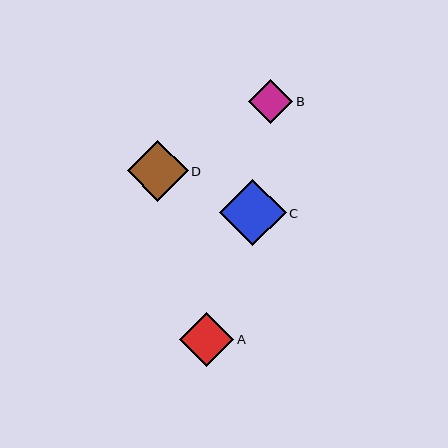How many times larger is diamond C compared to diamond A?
Diamond C is approximately 1.2 times the size of diamond A.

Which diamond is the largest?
Diamond C is the largest with a size of approximately 66 pixels.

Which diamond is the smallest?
Diamond B is the smallest with a size of approximately 44 pixels.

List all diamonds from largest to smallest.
From largest to smallest: C, D, A, B.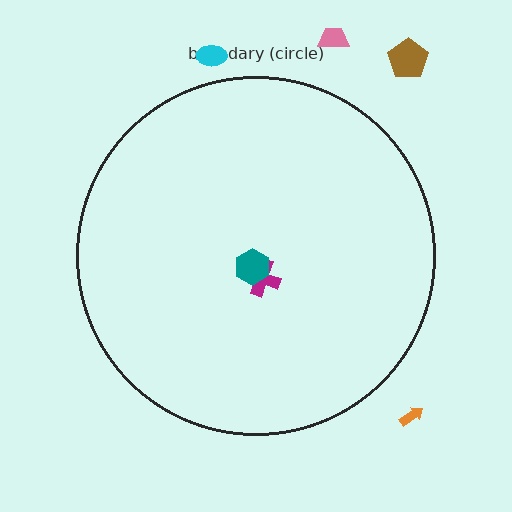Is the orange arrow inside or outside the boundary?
Outside.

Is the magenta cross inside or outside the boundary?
Inside.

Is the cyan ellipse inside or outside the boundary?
Outside.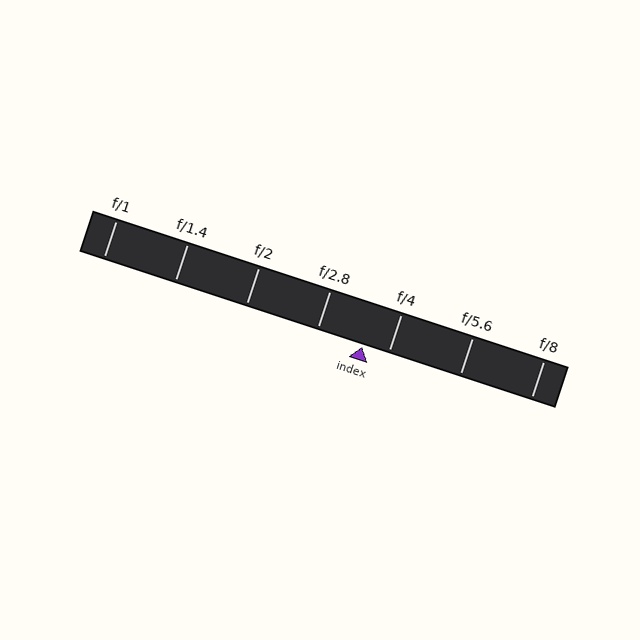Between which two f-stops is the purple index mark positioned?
The index mark is between f/2.8 and f/4.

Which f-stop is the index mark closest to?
The index mark is closest to f/4.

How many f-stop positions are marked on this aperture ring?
There are 7 f-stop positions marked.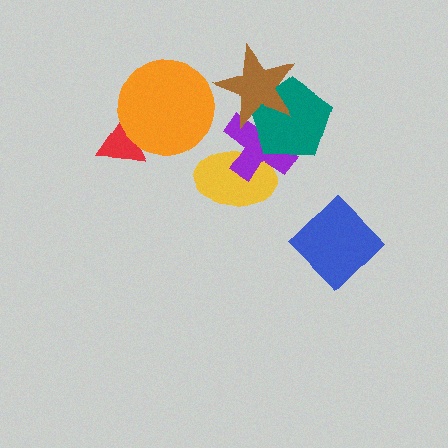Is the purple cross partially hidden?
Yes, it is partially covered by another shape.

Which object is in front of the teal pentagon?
The brown star is in front of the teal pentagon.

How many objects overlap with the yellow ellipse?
1 object overlaps with the yellow ellipse.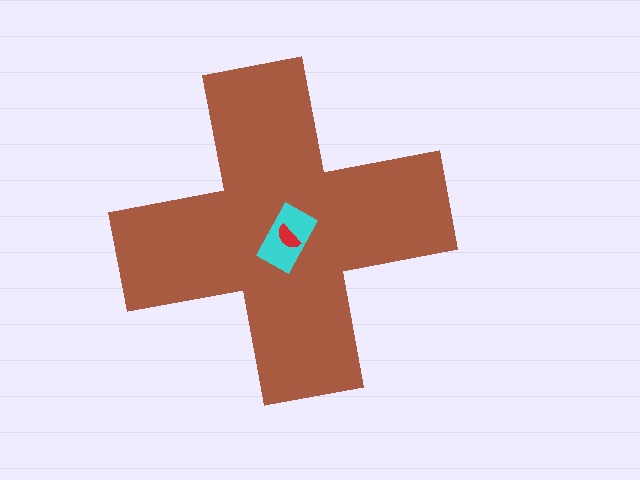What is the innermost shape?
The red semicircle.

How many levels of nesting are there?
3.